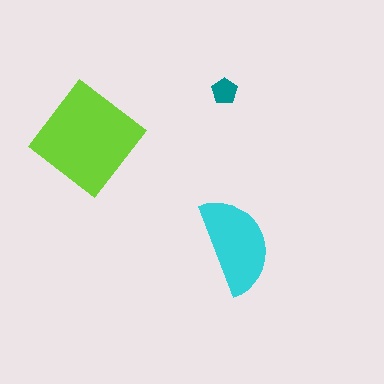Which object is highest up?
The teal pentagon is topmost.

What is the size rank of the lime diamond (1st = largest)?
1st.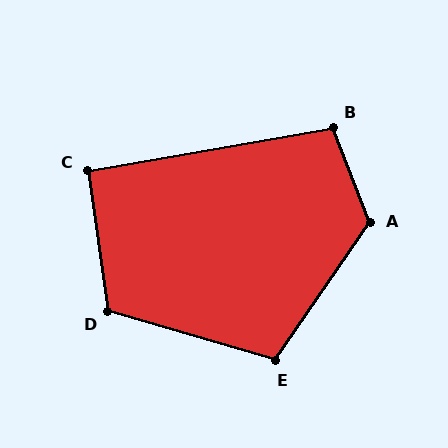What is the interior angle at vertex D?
Approximately 114 degrees (obtuse).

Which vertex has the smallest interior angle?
C, at approximately 92 degrees.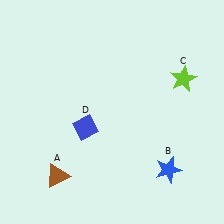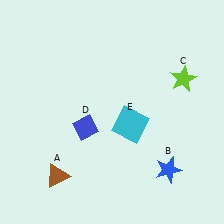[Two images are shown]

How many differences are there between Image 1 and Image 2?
There is 1 difference between the two images.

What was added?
A cyan square (E) was added in Image 2.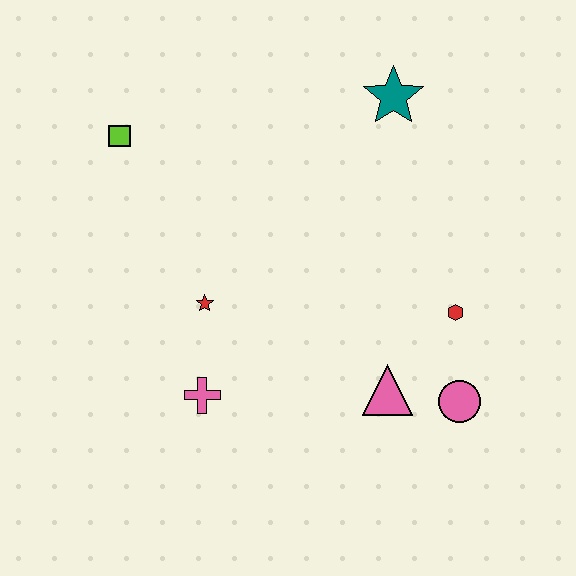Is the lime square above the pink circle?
Yes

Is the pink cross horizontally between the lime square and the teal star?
Yes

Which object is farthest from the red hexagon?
The lime square is farthest from the red hexagon.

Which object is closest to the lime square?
The red star is closest to the lime square.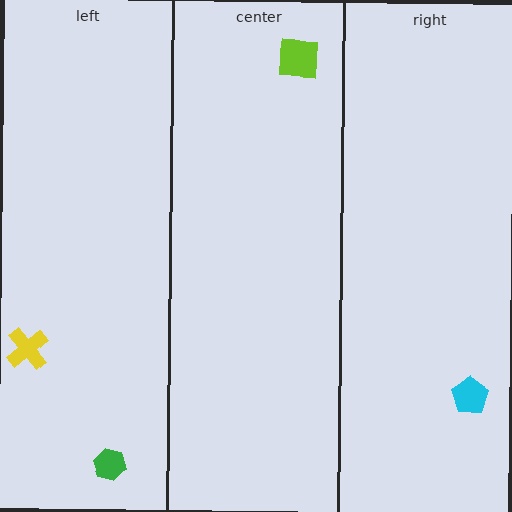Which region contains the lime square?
The center region.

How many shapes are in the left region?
2.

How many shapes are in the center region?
1.